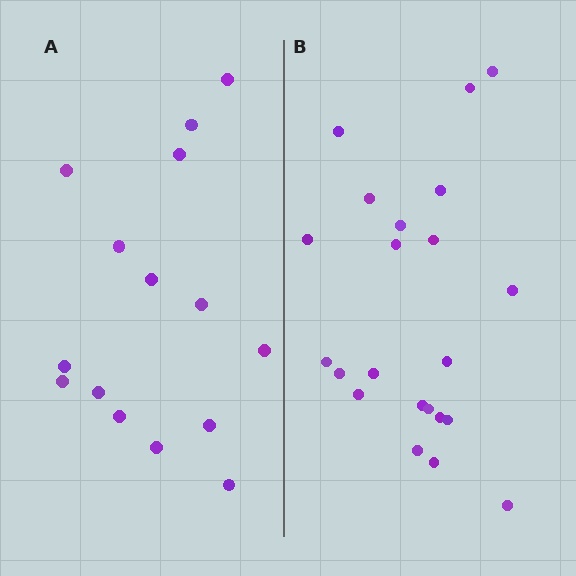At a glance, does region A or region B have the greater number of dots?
Region B (the right region) has more dots.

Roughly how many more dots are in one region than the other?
Region B has roughly 8 or so more dots than region A.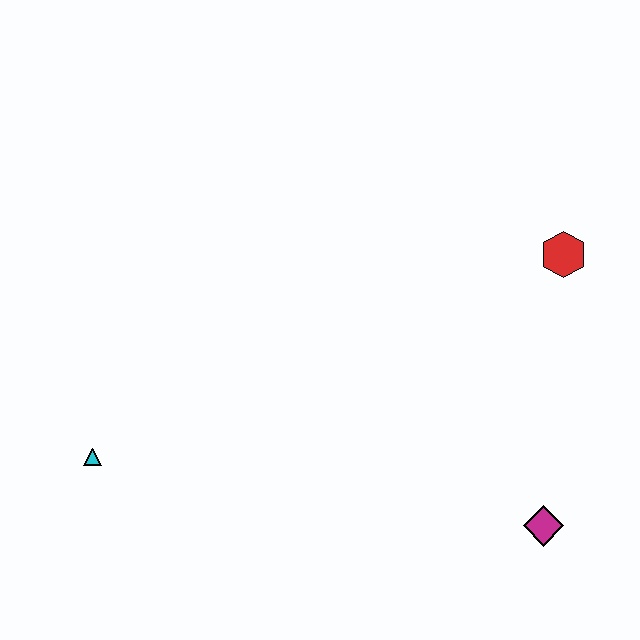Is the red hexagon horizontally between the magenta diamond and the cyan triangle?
No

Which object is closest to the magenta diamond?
The red hexagon is closest to the magenta diamond.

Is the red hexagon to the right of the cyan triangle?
Yes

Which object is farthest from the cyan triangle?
The red hexagon is farthest from the cyan triangle.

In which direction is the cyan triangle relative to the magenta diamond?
The cyan triangle is to the left of the magenta diamond.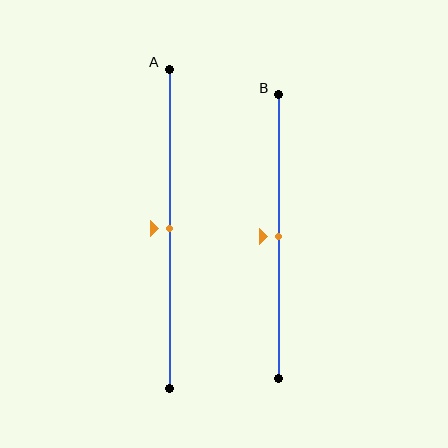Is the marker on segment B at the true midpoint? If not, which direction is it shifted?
Yes, the marker on segment B is at the true midpoint.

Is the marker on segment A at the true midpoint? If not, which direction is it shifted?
Yes, the marker on segment A is at the true midpoint.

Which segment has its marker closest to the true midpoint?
Segment A has its marker closest to the true midpoint.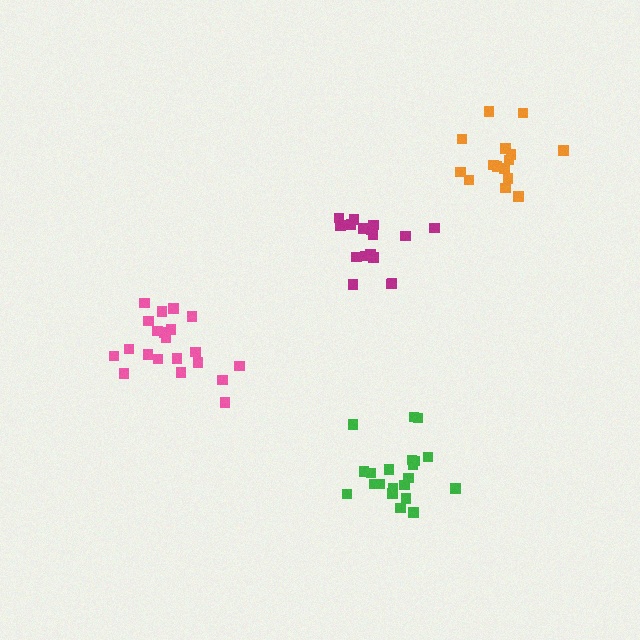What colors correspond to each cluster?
The clusters are colored: green, pink, orange, magenta.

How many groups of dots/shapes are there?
There are 4 groups.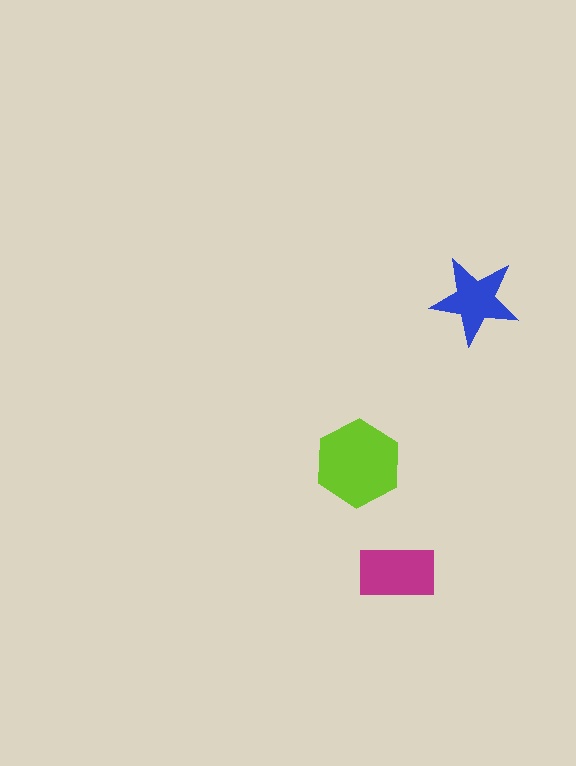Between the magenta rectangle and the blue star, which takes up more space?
The magenta rectangle.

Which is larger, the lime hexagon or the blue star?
The lime hexagon.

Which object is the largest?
The lime hexagon.